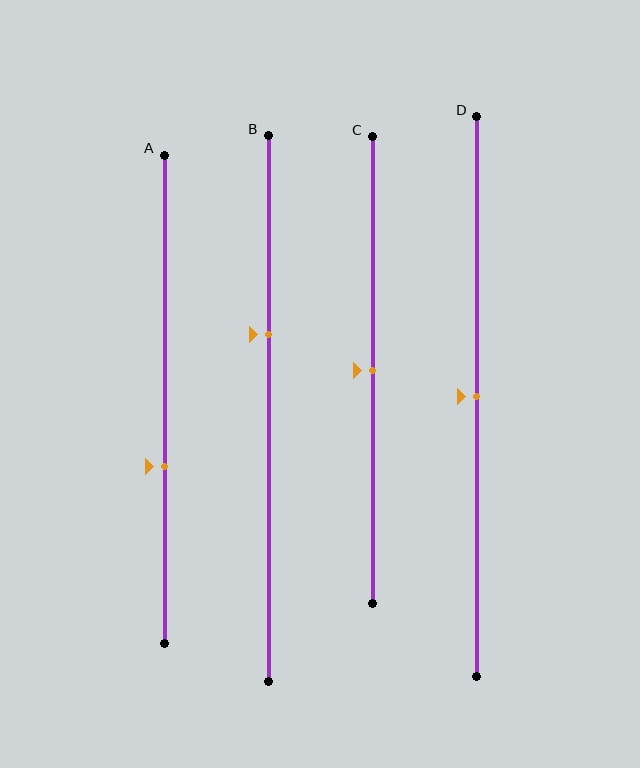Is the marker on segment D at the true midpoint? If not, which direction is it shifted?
Yes, the marker on segment D is at the true midpoint.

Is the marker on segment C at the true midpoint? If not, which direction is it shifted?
Yes, the marker on segment C is at the true midpoint.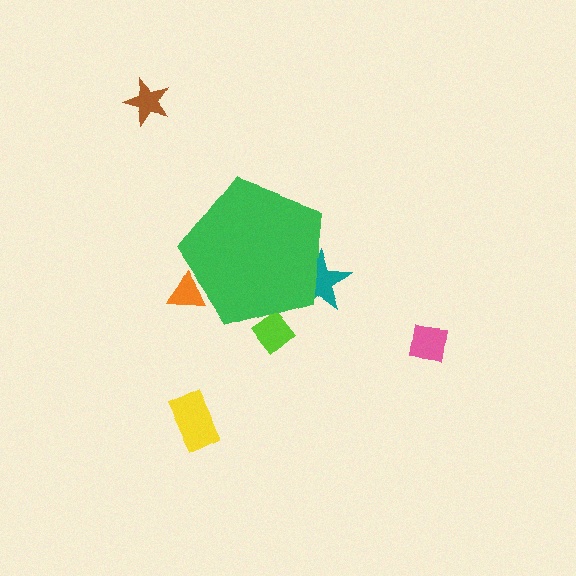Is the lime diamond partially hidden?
Yes, the lime diamond is partially hidden behind the green pentagon.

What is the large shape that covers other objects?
A green pentagon.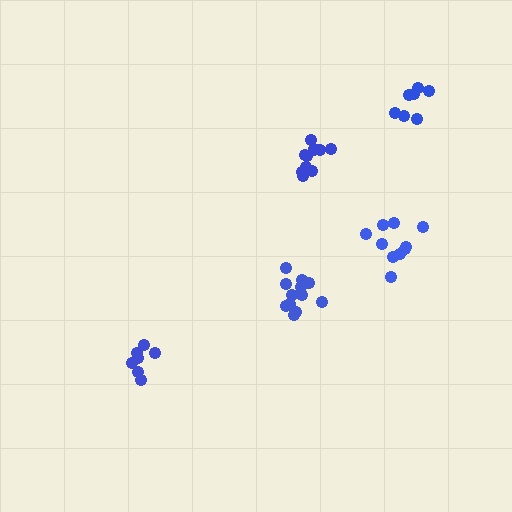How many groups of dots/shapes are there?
There are 5 groups.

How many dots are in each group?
Group 1: 7 dots, Group 2: 10 dots, Group 3: 10 dots, Group 4: 12 dots, Group 5: 7 dots (46 total).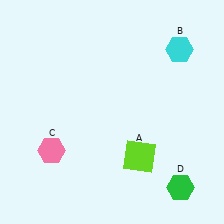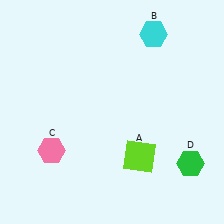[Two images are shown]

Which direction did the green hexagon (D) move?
The green hexagon (D) moved up.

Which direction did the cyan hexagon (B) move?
The cyan hexagon (B) moved left.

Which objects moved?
The objects that moved are: the cyan hexagon (B), the green hexagon (D).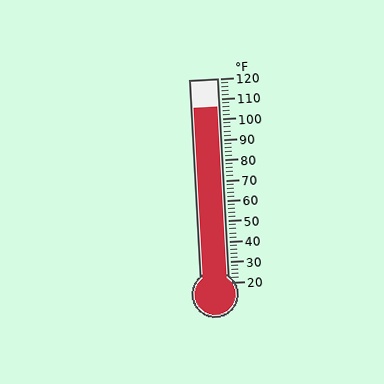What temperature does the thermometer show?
The thermometer shows approximately 106°F.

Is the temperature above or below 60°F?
The temperature is above 60°F.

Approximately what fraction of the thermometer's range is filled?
The thermometer is filled to approximately 85% of its range.